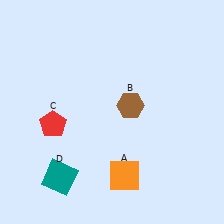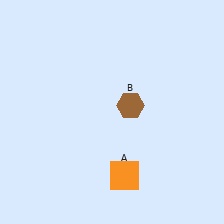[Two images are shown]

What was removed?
The red pentagon (C), the teal square (D) were removed in Image 2.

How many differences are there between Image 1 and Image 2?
There are 2 differences between the two images.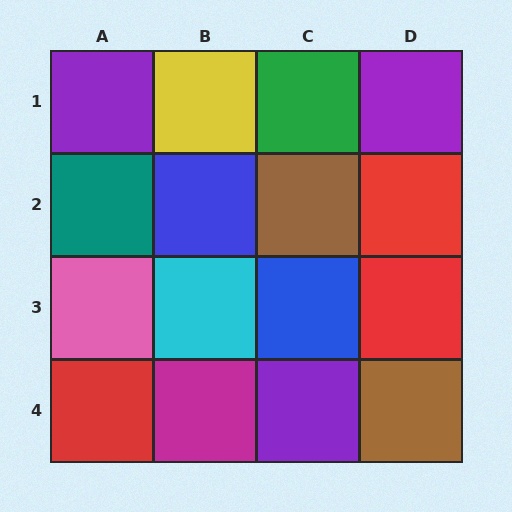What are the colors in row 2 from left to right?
Teal, blue, brown, red.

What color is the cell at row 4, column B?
Magenta.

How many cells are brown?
2 cells are brown.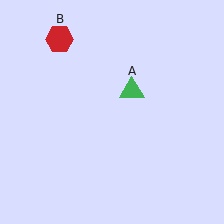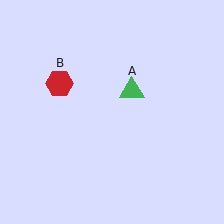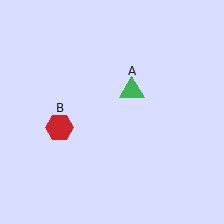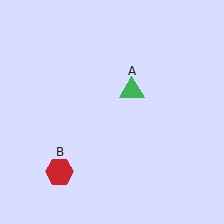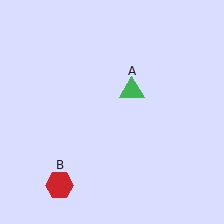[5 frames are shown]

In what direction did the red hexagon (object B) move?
The red hexagon (object B) moved down.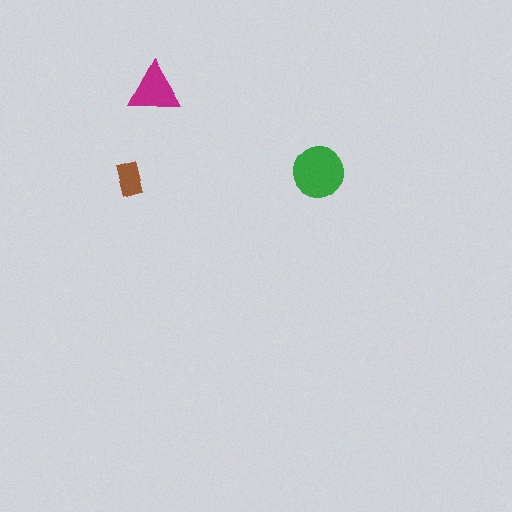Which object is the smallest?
The brown rectangle.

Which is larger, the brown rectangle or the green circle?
The green circle.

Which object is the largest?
The green circle.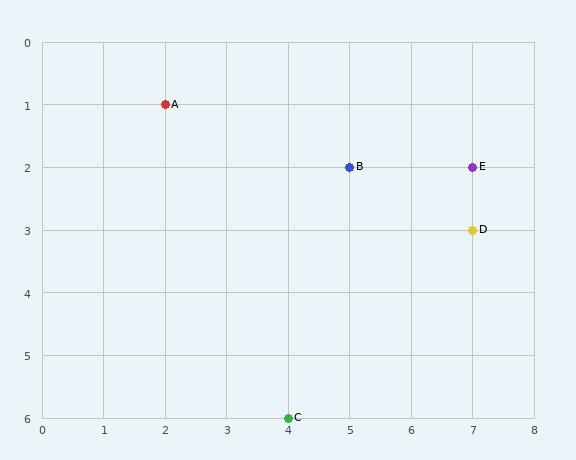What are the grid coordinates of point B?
Point B is at grid coordinates (5, 2).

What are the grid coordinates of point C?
Point C is at grid coordinates (4, 6).